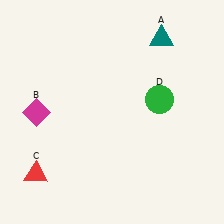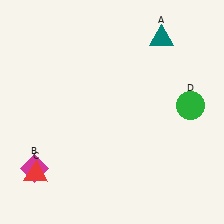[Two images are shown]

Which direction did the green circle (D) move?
The green circle (D) moved right.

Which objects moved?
The objects that moved are: the magenta diamond (B), the green circle (D).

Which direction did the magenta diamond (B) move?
The magenta diamond (B) moved down.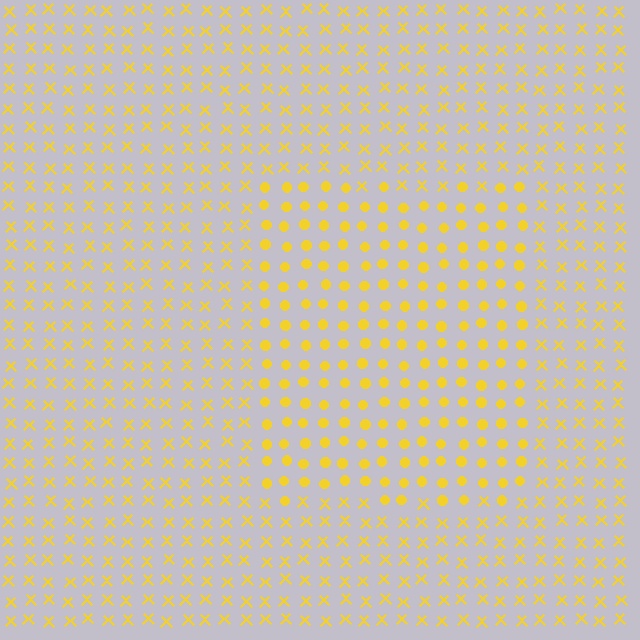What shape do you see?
I see a rectangle.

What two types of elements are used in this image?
The image uses circles inside the rectangle region and X marks outside it.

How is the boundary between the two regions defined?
The boundary is defined by a change in element shape: circles inside vs. X marks outside. All elements share the same color and spacing.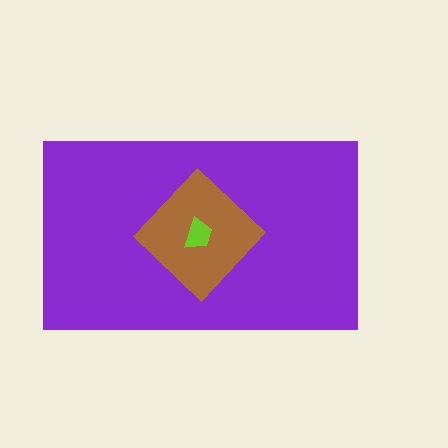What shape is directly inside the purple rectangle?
The brown diamond.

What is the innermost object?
The lime trapezoid.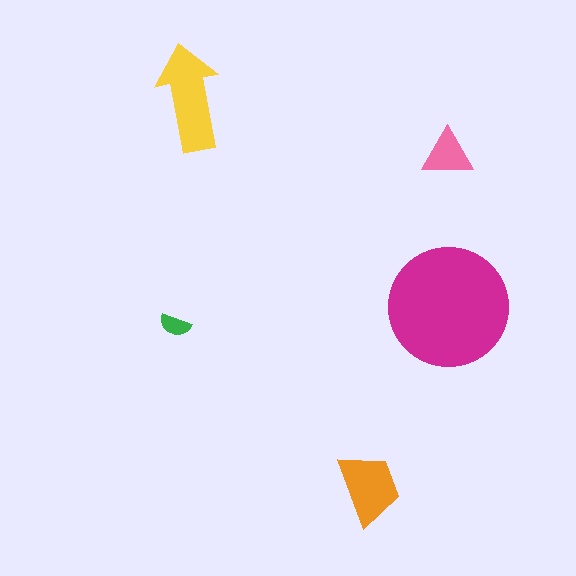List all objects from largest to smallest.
The magenta circle, the yellow arrow, the orange trapezoid, the pink triangle, the green semicircle.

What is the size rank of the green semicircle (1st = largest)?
5th.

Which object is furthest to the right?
The magenta circle is rightmost.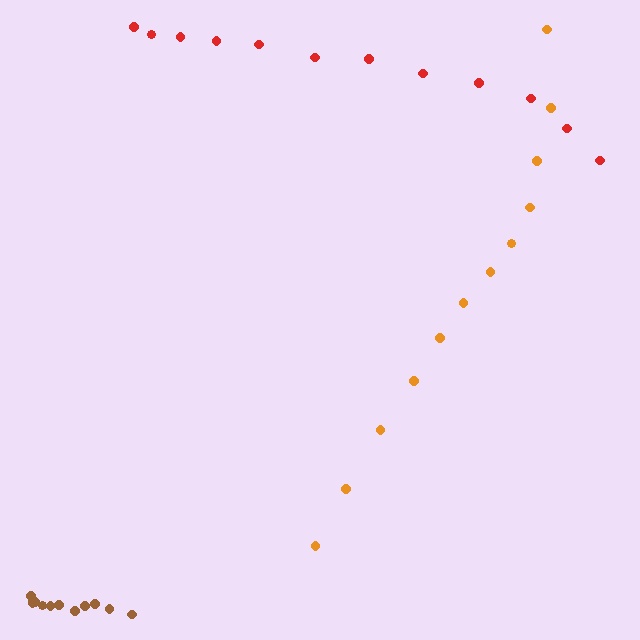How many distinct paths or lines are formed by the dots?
There are 3 distinct paths.